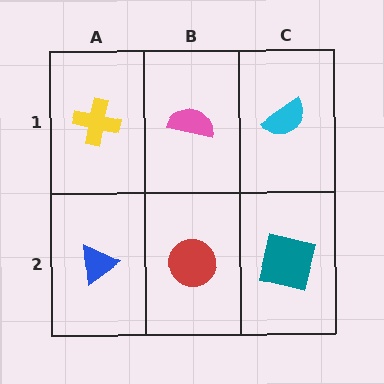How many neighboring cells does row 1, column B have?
3.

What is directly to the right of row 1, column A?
A pink semicircle.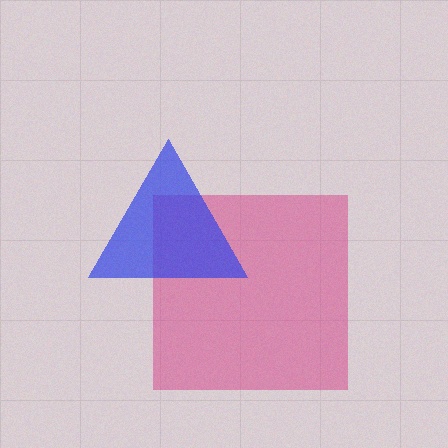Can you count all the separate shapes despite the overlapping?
Yes, there are 2 separate shapes.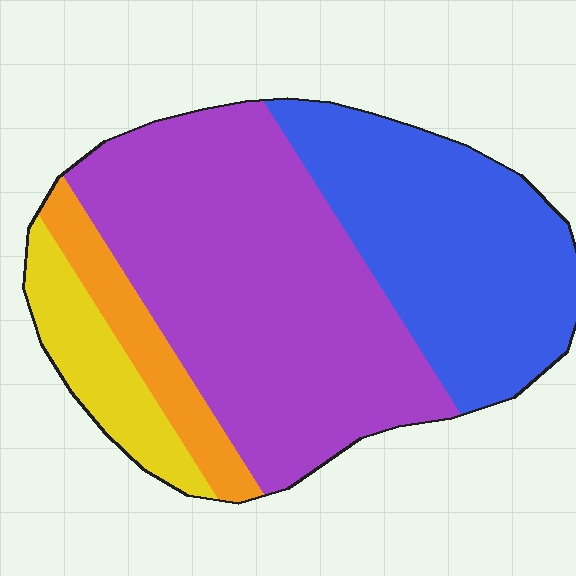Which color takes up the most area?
Purple, at roughly 50%.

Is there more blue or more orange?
Blue.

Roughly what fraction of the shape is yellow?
Yellow takes up about one tenth (1/10) of the shape.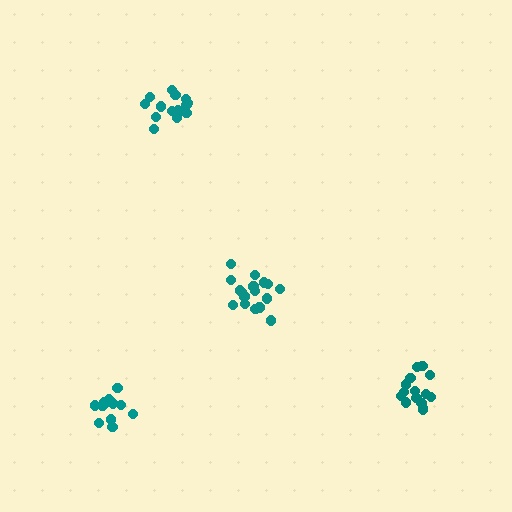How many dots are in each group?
Group 1: 15 dots, Group 2: 15 dots, Group 3: 17 dots, Group 4: 12 dots (59 total).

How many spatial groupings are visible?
There are 4 spatial groupings.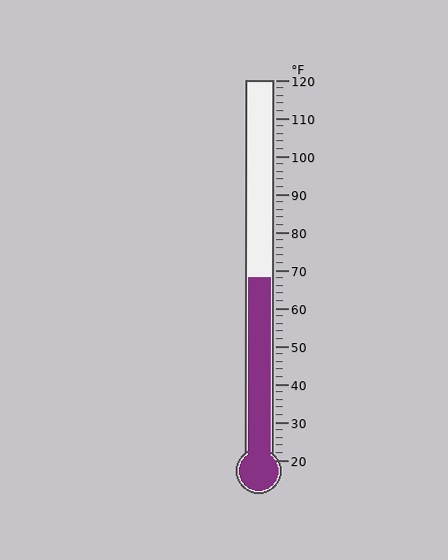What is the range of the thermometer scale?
The thermometer scale ranges from 20°F to 120°F.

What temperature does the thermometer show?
The thermometer shows approximately 68°F.